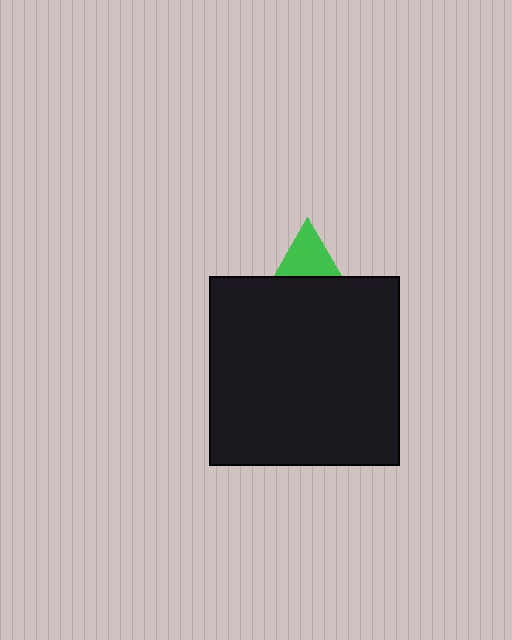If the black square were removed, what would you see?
You would see the complete green triangle.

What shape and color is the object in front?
The object in front is a black square.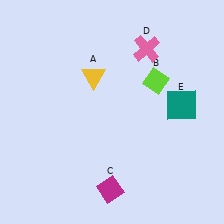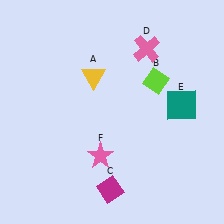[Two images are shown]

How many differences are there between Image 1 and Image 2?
There is 1 difference between the two images.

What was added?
A pink star (F) was added in Image 2.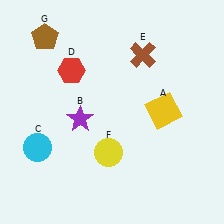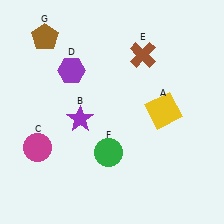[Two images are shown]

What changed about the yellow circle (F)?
In Image 1, F is yellow. In Image 2, it changed to green.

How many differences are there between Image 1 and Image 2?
There are 3 differences between the two images.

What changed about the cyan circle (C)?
In Image 1, C is cyan. In Image 2, it changed to magenta.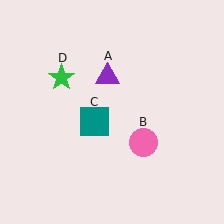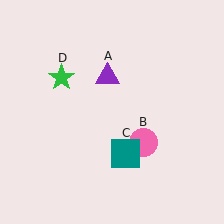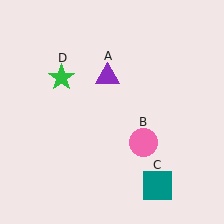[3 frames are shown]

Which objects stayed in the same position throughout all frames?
Purple triangle (object A) and pink circle (object B) and green star (object D) remained stationary.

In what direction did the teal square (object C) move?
The teal square (object C) moved down and to the right.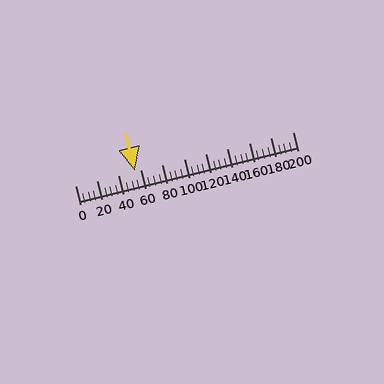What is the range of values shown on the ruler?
The ruler shows values from 0 to 200.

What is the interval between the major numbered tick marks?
The major tick marks are spaced 20 units apart.